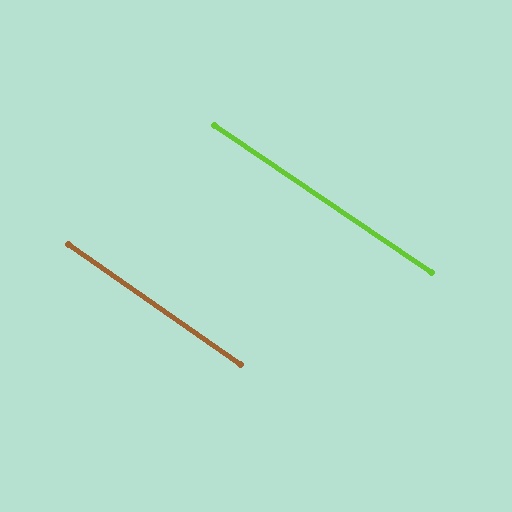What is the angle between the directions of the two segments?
Approximately 1 degree.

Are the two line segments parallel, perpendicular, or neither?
Parallel — their directions differ by only 0.6°.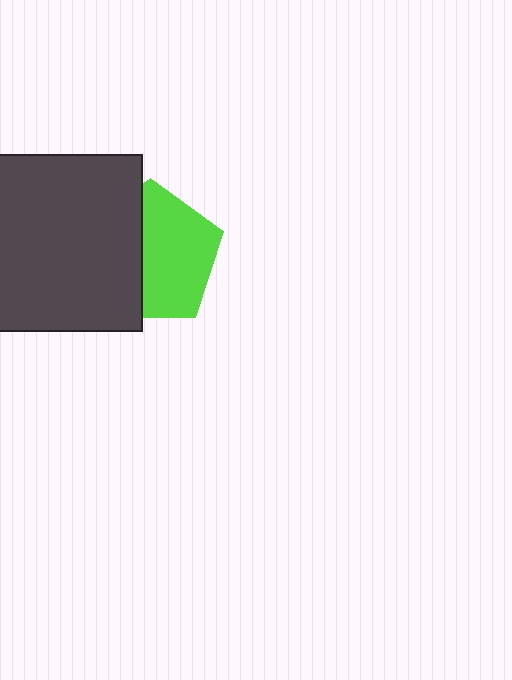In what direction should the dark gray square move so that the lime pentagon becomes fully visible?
The dark gray square should move left. That is the shortest direction to clear the overlap and leave the lime pentagon fully visible.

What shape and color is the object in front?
The object in front is a dark gray square.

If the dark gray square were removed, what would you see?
You would see the complete lime pentagon.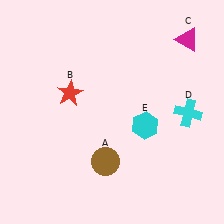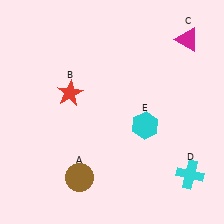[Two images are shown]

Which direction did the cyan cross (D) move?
The cyan cross (D) moved down.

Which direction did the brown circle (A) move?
The brown circle (A) moved left.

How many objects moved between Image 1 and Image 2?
2 objects moved between the two images.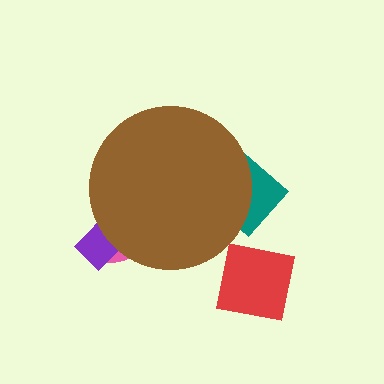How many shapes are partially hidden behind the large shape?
3 shapes are partially hidden.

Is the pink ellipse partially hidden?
Yes, the pink ellipse is partially hidden behind the brown circle.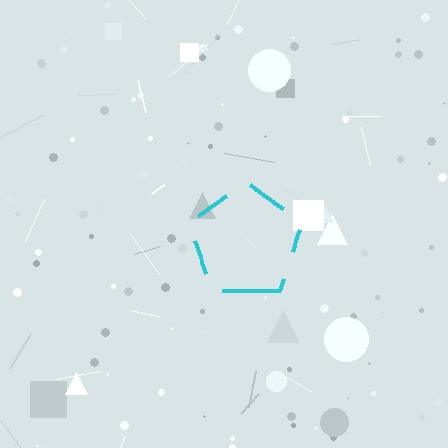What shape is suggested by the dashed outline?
The dashed outline suggests a pentagon.